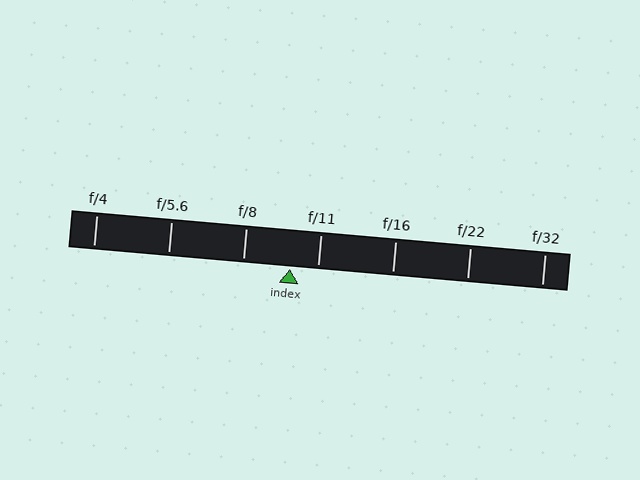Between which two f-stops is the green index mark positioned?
The index mark is between f/8 and f/11.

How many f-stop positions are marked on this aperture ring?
There are 7 f-stop positions marked.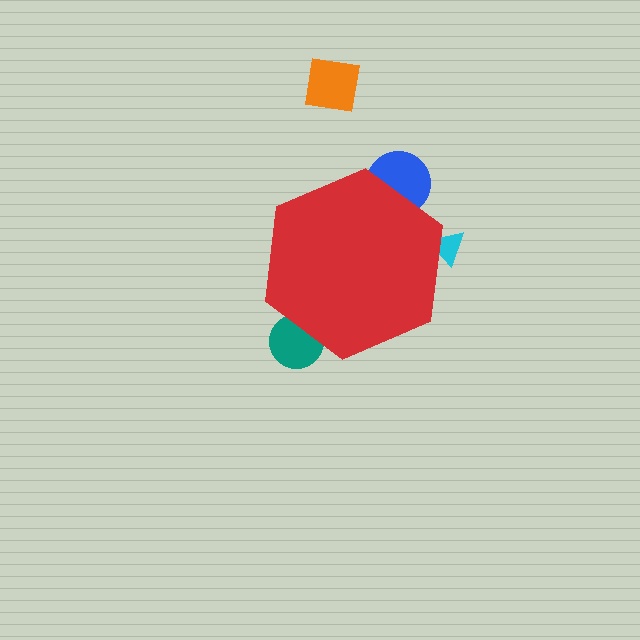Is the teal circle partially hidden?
Yes, the teal circle is partially hidden behind the red hexagon.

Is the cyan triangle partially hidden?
Yes, the cyan triangle is partially hidden behind the red hexagon.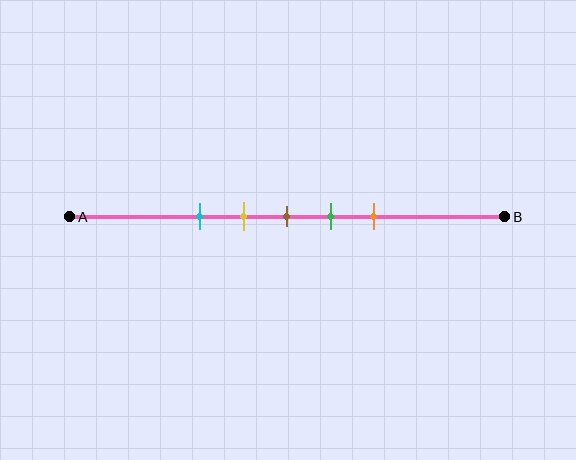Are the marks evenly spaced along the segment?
Yes, the marks are approximately evenly spaced.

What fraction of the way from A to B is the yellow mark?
The yellow mark is approximately 40% (0.4) of the way from A to B.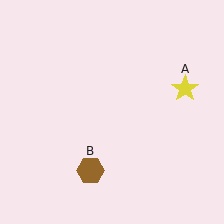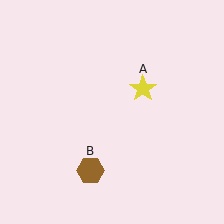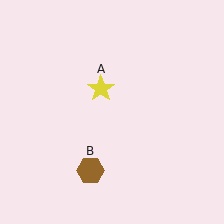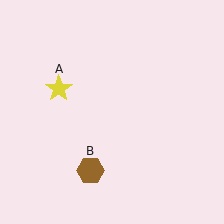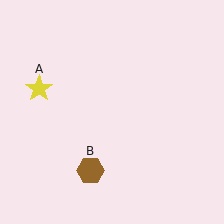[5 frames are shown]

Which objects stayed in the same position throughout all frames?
Brown hexagon (object B) remained stationary.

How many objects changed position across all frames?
1 object changed position: yellow star (object A).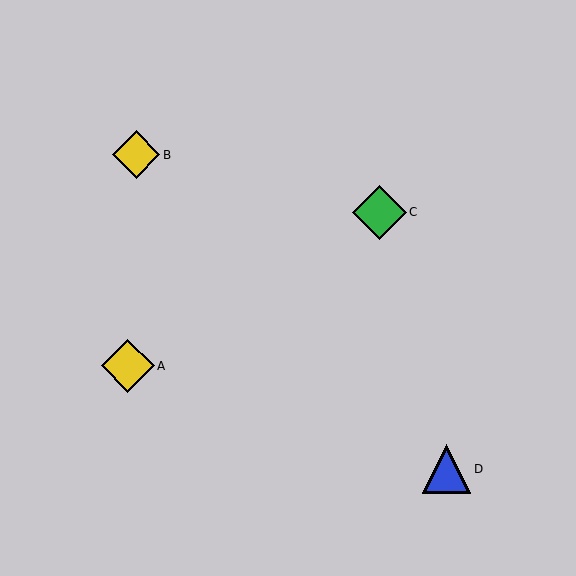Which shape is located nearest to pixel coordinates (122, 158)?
The yellow diamond (labeled B) at (136, 155) is nearest to that location.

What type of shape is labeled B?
Shape B is a yellow diamond.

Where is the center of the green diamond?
The center of the green diamond is at (379, 212).